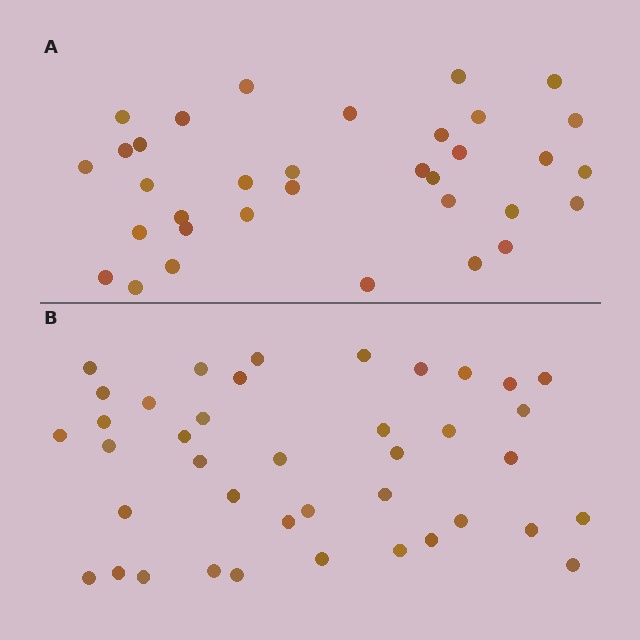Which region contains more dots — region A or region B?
Region B (the bottom region) has more dots.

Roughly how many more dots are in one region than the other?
Region B has about 6 more dots than region A.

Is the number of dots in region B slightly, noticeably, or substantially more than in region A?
Region B has only slightly more — the two regions are fairly close. The ratio is roughly 1.2 to 1.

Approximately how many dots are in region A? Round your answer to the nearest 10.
About 30 dots. (The exact count is 34, which rounds to 30.)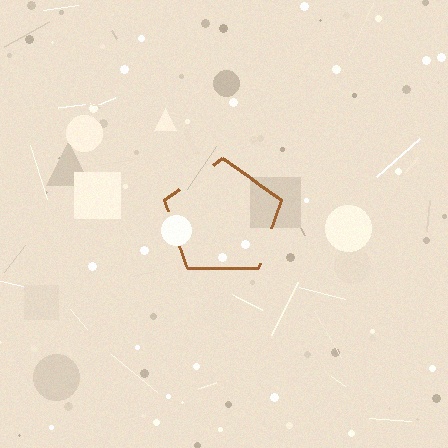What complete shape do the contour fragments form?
The contour fragments form a pentagon.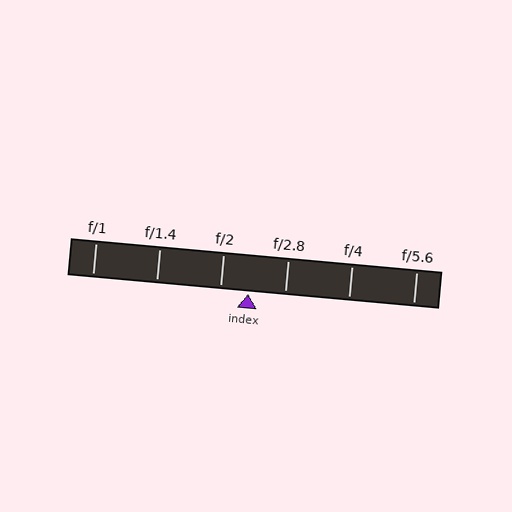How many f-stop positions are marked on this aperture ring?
There are 6 f-stop positions marked.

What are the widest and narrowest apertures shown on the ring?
The widest aperture shown is f/1 and the narrowest is f/5.6.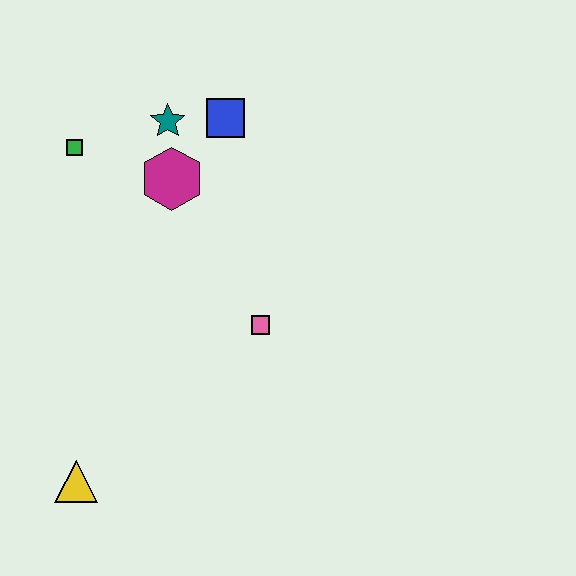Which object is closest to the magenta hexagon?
The teal star is closest to the magenta hexagon.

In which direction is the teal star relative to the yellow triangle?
The teal star is above the yellow triangle.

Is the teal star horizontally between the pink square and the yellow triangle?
Yes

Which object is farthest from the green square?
The yellow triangle is farthest from the green square.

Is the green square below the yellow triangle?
No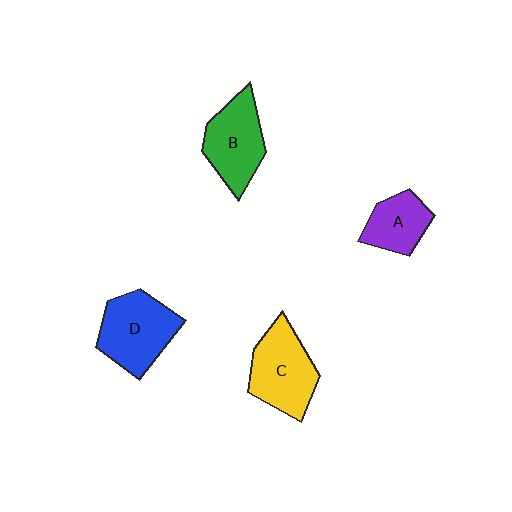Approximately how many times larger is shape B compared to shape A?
Approximately 1.4 times.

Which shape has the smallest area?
Shape A (purple).